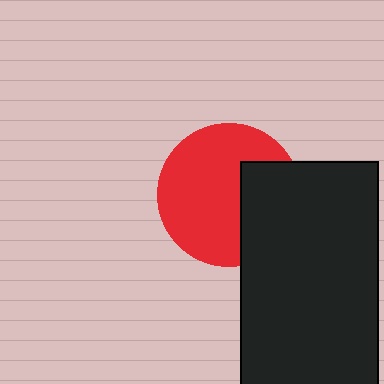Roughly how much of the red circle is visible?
Most of it is visible (roughly 67%).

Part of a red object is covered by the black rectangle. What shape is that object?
It is a circle.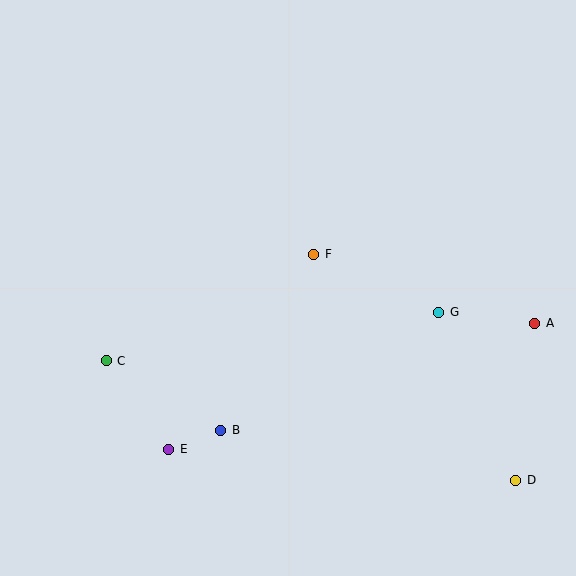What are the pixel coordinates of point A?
Point A is at (535, 323).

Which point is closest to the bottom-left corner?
Point E is closest to the bottom-left corner.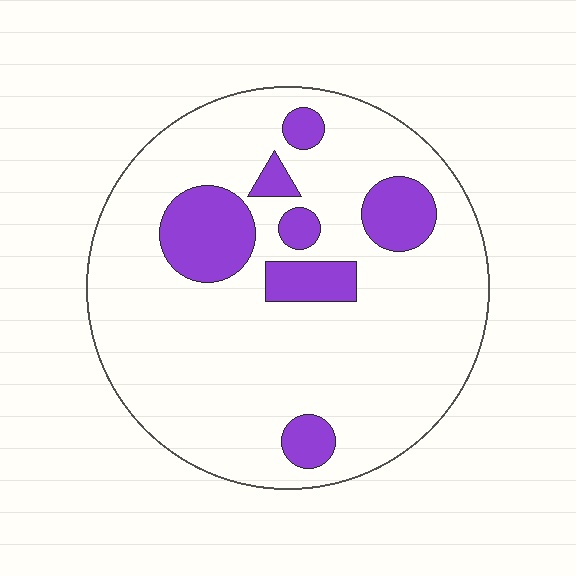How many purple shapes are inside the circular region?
7.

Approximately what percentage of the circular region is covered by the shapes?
Approximately 15%.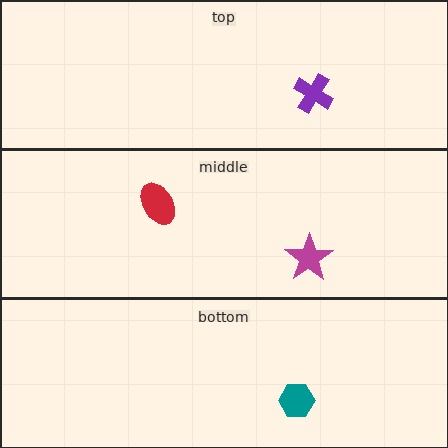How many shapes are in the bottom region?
1.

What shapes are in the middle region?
The magenta star, the red ellipse.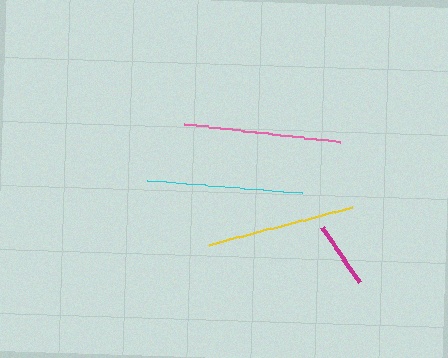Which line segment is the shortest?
The magenta line is the shortest at approximately 67 pixels.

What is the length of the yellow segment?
The yellow segment is approximately 149 pixels long.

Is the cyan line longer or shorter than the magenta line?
The cyan line is longer than the magenta line.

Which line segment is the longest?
The pink line is the longest at approximately 157 pixels.